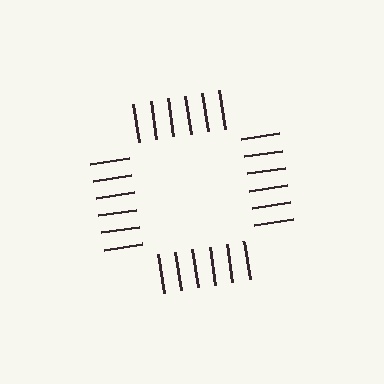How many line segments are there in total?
24 — 6 along each of the 4 edges.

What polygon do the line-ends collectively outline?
An illusory square — the line segments terminate on its edges but no continuous stroke is drawn.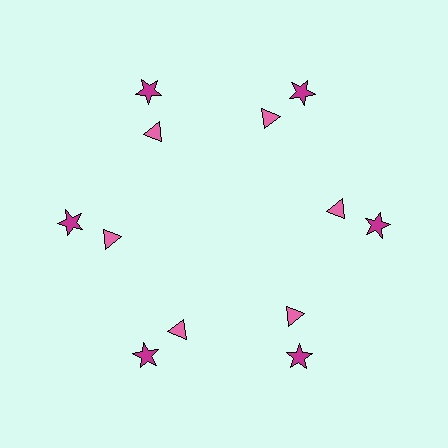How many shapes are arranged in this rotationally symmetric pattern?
There are 12 shapes, arranged in 6 groups of 2.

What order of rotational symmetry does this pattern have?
This pattern has 6-fold rotational symmetry.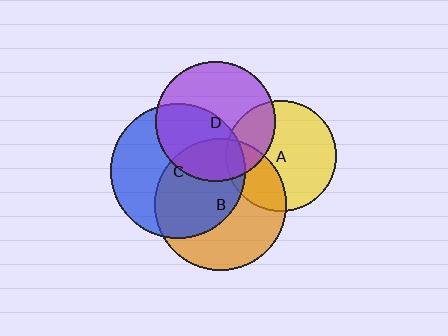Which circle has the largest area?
Circle C (blue).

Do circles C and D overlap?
Yes.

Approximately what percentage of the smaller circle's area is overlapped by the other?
Approximately 45%.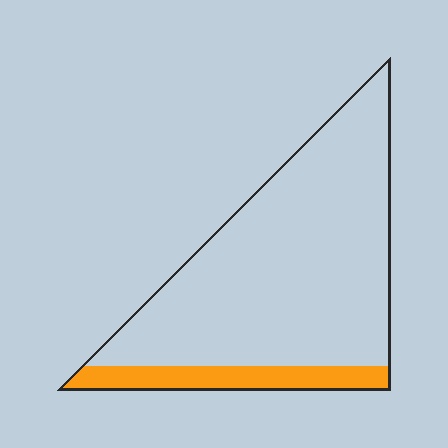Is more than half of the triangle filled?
No.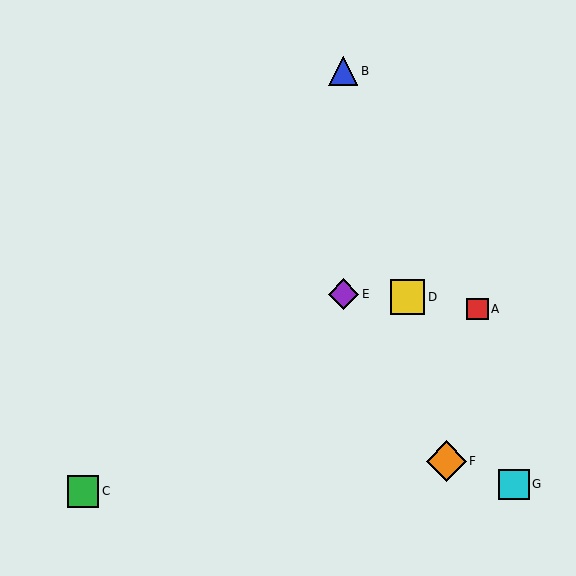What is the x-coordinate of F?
Object F is at x≈446.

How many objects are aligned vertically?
2 objects (B, E) are aligned vertically.